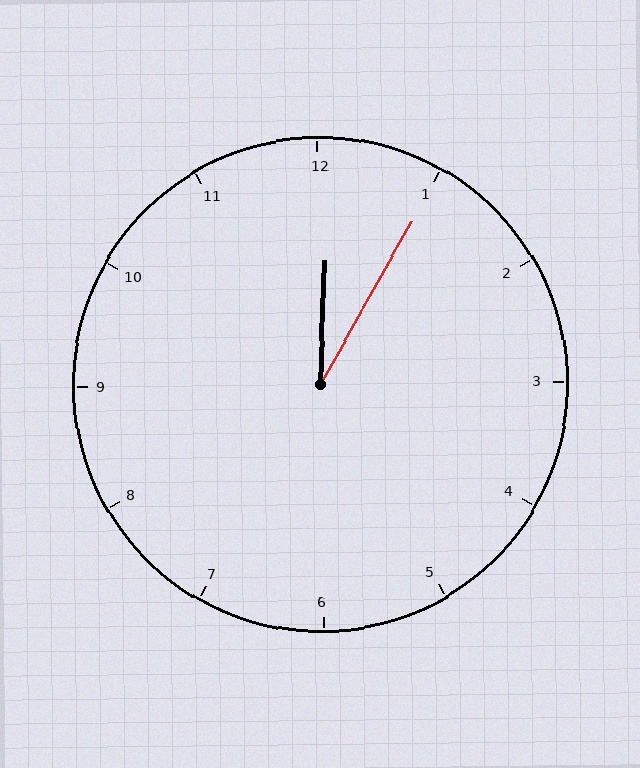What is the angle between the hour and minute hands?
Approximately 28 degrees.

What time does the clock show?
12:05.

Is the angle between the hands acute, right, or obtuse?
It is acute.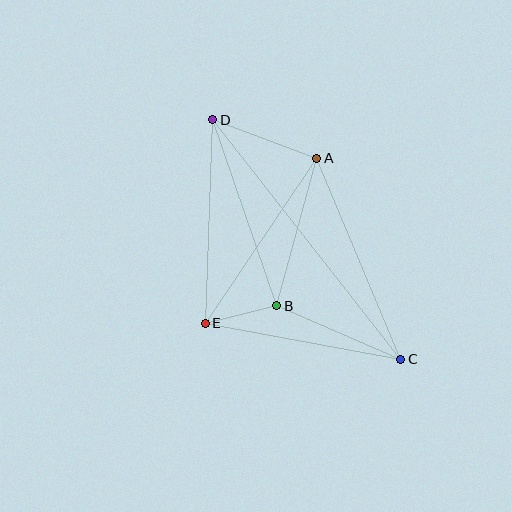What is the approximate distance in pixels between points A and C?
The distance between A and C is approximately 217 pixels.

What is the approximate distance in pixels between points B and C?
The distance between B and C is approximately 135 pixels.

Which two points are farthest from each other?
Points C and D are farthest from each other.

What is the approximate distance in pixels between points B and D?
The distance between B and D is approximately 197 pixels.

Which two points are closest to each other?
Points B and E are closest to each other.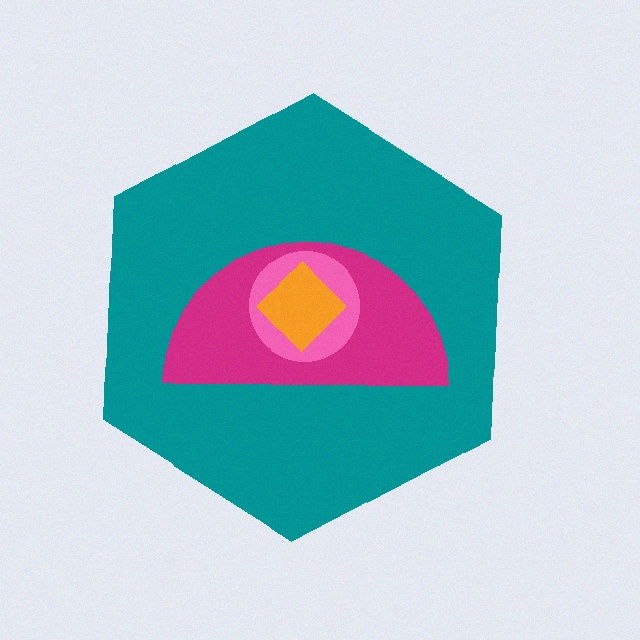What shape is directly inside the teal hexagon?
The magenta semicircle.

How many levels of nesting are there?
4.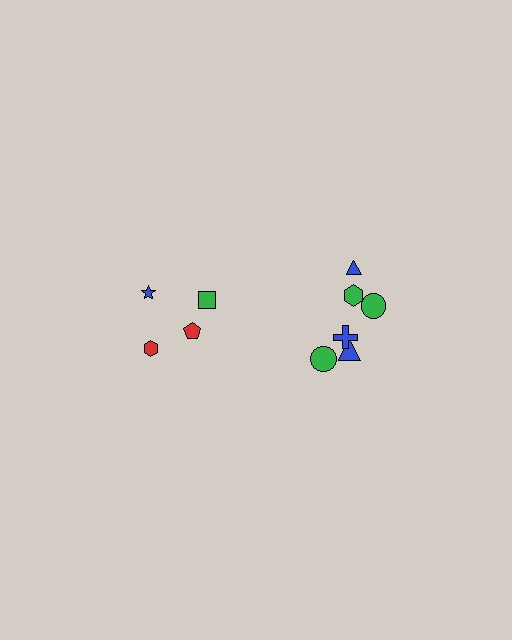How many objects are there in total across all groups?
There are 10 objects.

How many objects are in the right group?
There are 6 objects.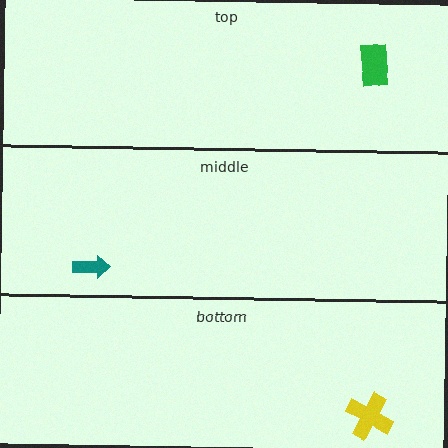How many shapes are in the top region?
1.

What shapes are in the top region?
The green rectangle.